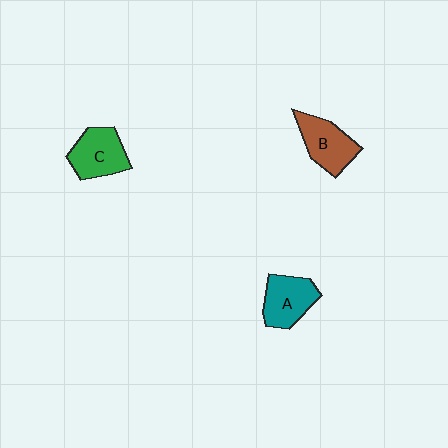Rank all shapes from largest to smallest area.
From largest to smallest: B (brown), C (green), A (teal).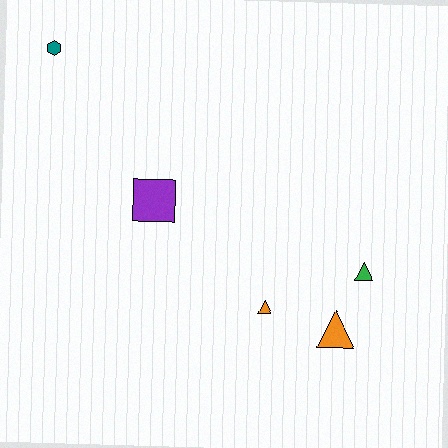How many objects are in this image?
There are 5 objects.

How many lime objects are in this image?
There are no lime objects.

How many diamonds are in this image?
There are no diamonds.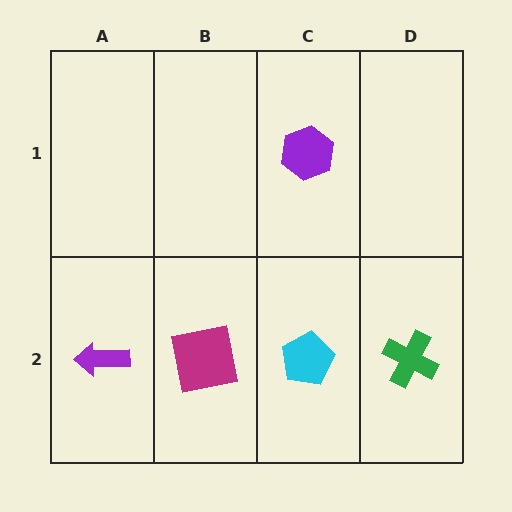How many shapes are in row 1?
1 shape.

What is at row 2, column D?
A green cross.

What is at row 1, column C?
A purple hexagon.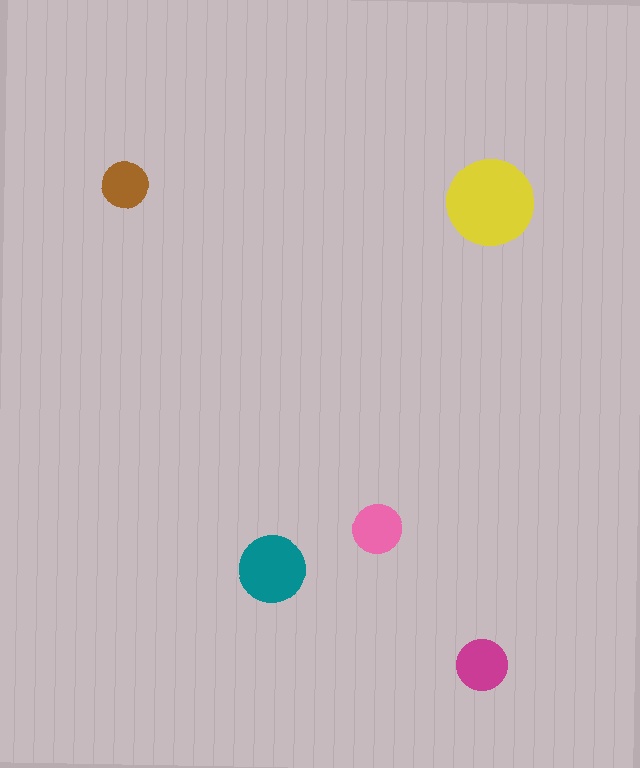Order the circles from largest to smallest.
the yellow one, the teal one, the magenta one, the pink one, the brown one.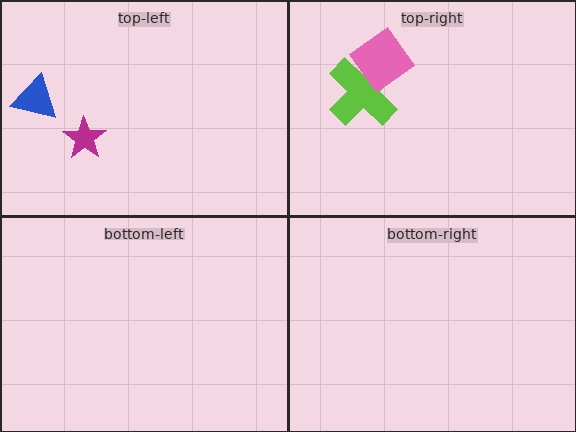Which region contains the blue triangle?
The top-left region.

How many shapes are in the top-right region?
2.